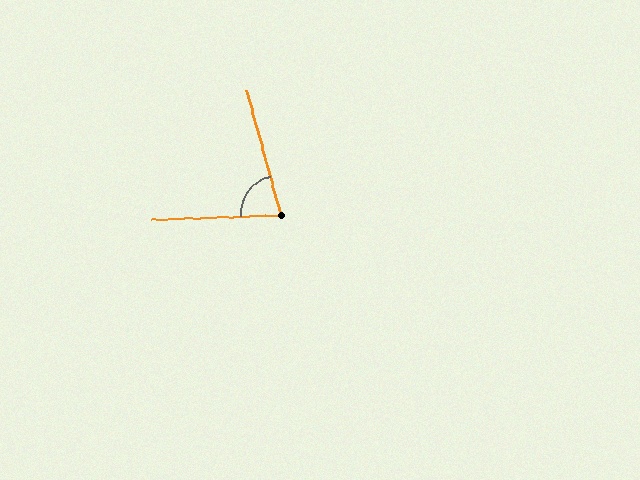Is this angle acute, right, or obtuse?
It is acute.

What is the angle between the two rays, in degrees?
Approximately 76 degrees.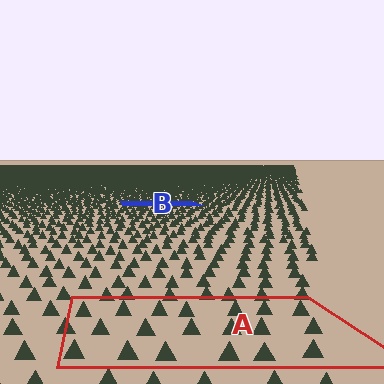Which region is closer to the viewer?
Region A is closer. The texture elements there are larger and more spread out.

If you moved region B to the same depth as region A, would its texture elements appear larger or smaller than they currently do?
They would appear larger. At a closer depth, the same texture elements are projected at a bigger on-screen size.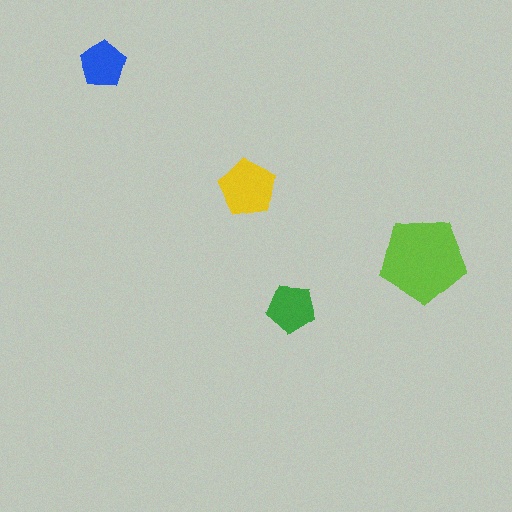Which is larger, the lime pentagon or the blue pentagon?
The lime one.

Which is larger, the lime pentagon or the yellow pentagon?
The lime one.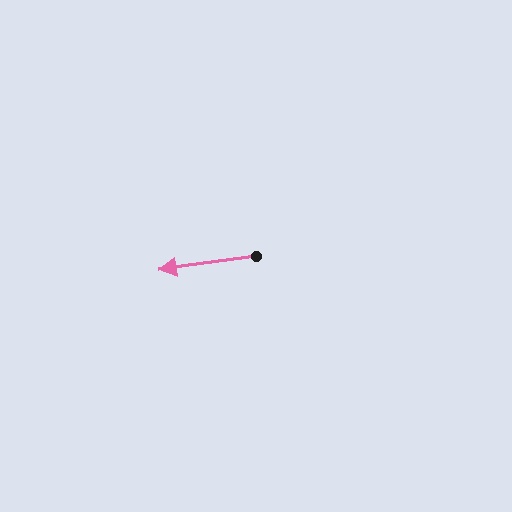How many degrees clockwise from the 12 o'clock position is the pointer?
Approximately 262 degrees.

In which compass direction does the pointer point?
West.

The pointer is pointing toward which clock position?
Roughly 9 o'clock.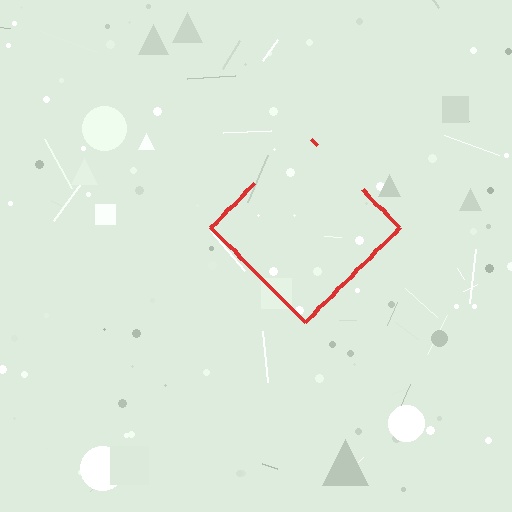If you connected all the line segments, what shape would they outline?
They would outline a diamond.